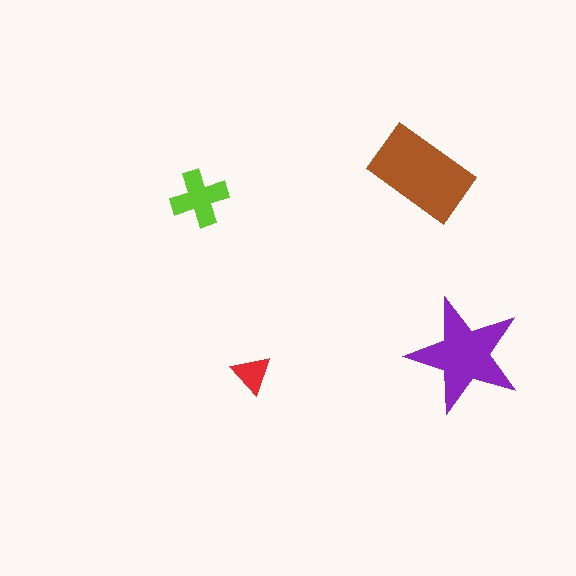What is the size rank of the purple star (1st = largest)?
2nd.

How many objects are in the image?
There are 4 objects in the image.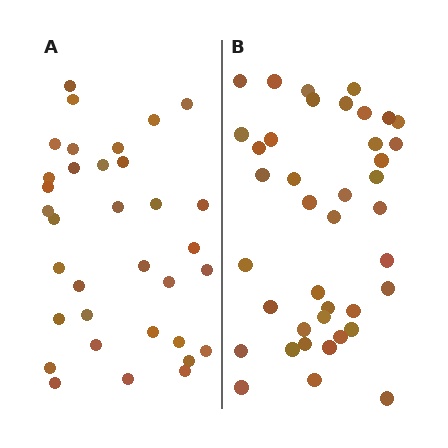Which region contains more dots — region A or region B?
Region B (the right region) has more dots.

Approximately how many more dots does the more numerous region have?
Region B has about 6 more dots than region A.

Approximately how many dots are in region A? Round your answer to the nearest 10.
About 30 dots. (The exact count is 34, which rounds to 30.)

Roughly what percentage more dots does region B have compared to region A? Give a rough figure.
About 20% more.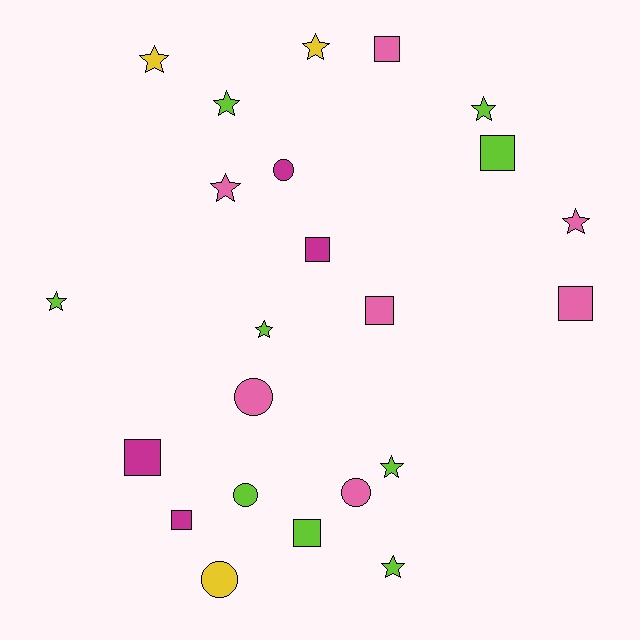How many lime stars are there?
There are 6 lime stars.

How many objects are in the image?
There are 23 objects.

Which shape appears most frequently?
Star, with 10 objects.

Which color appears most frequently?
Lime, with 9 objects.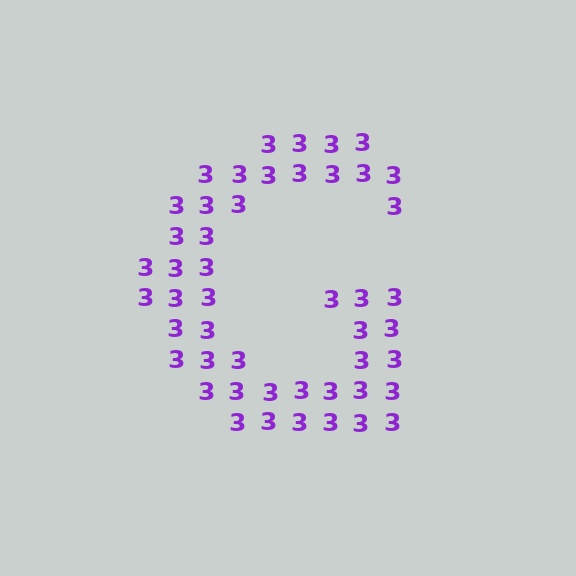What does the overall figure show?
The overall figure shows the letter G.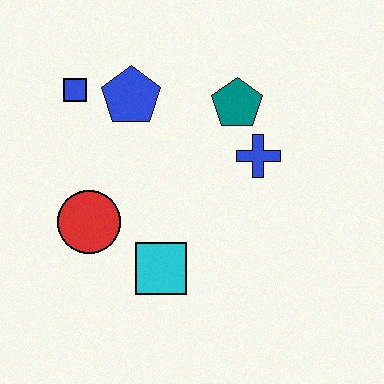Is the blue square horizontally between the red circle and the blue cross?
No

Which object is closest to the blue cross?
The teal pentagon is closest to the blue cross.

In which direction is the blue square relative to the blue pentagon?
The blue square is to the left of the blue pentagon.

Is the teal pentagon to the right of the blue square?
Yes